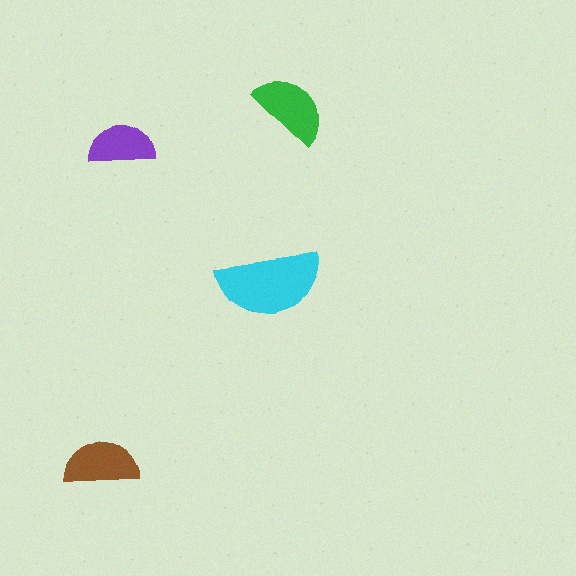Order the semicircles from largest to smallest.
the cyan one, the green one, the brown one, the purple one.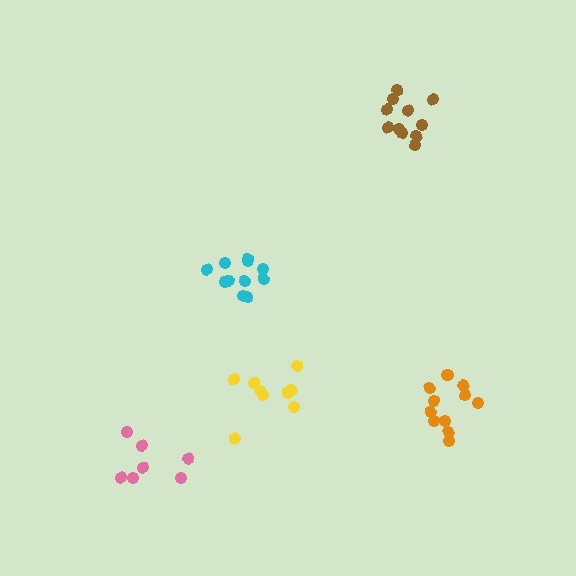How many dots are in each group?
Group 1: 11 dots, Group 2: 9 dots, Group 3: 11 dots, Group 4: 7 dots, Group 5: 11 dots (49 total).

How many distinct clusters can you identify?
There are 5 distinct clusters.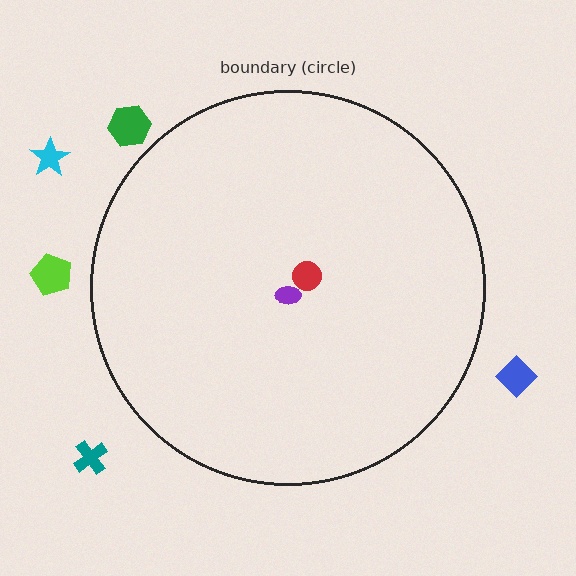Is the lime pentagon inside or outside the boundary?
Outside.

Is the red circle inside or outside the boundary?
Inside.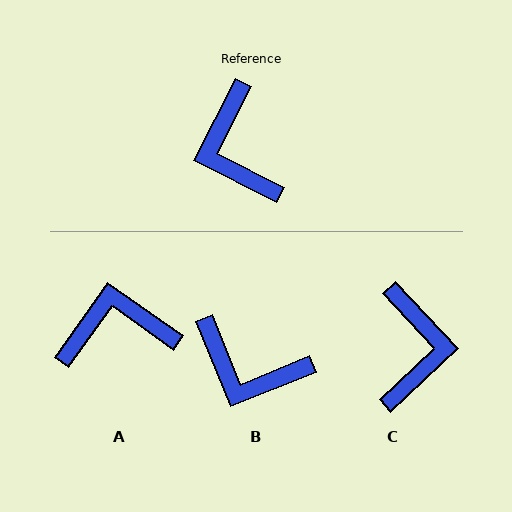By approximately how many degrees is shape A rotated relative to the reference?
Approximately 98 degrees clockwise.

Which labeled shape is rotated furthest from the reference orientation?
C, about 160 degrees away.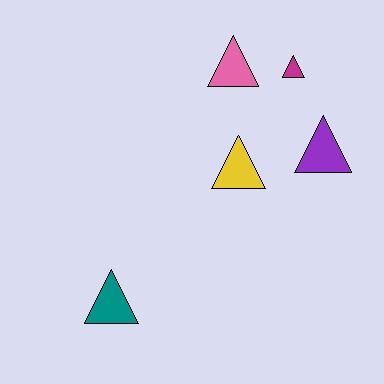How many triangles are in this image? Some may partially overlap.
There are 5 triangles.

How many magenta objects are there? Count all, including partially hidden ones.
There is 1 magenta object.